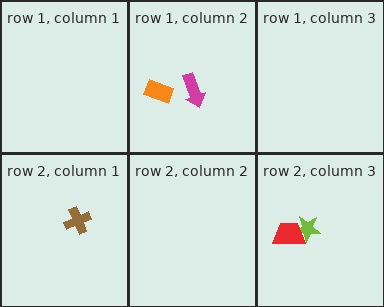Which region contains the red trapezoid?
The row 2, column 3 region.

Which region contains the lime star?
The row 2, column 3 region.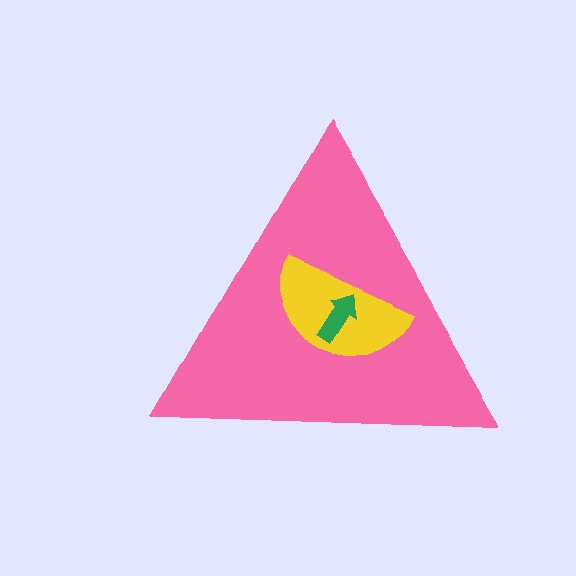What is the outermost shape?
The pink triangle.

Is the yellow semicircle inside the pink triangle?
Yes.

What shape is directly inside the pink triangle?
The yellow semicircle.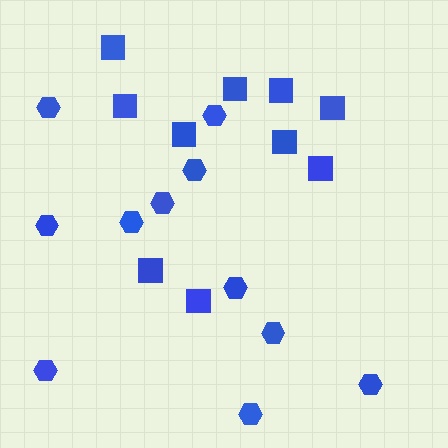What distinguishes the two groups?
There are 2 groups: one group of squares (10) and one group of hexagons (11).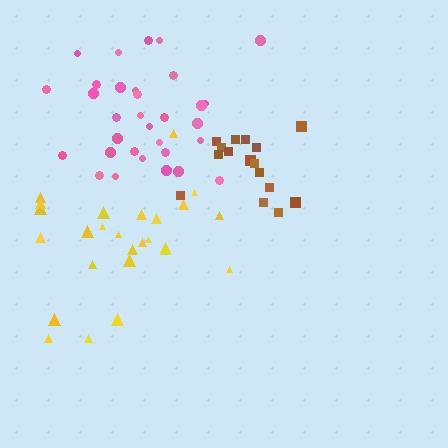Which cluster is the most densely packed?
Brown.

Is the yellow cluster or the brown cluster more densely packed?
Brown.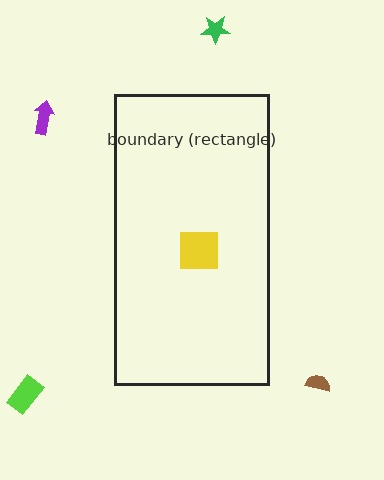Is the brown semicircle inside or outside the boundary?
Outside.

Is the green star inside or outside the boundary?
Outside.